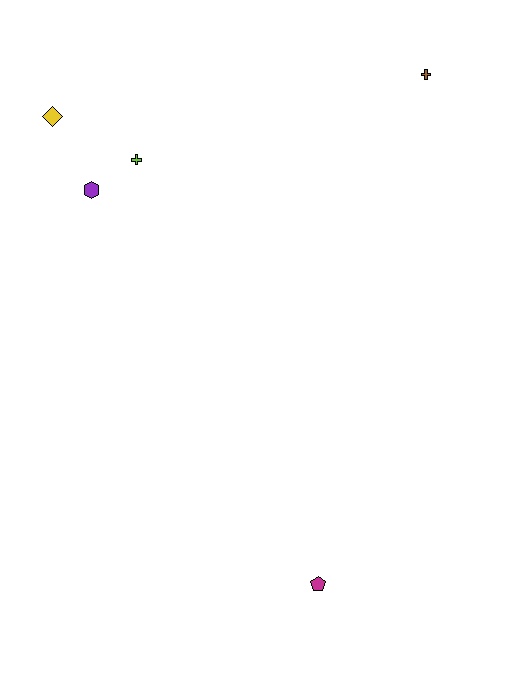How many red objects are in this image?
There are no red objects.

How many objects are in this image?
There are 5 objects.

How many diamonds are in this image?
There is 1 diamond.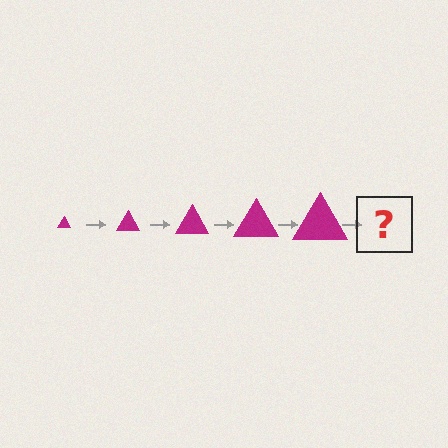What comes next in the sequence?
The next element should be a magenta triangle, larger than the previous one.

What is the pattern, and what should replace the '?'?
The pattern is that the triangle gets progressively larger each step. The '?' should be a magenta triangle, larger than the previous one.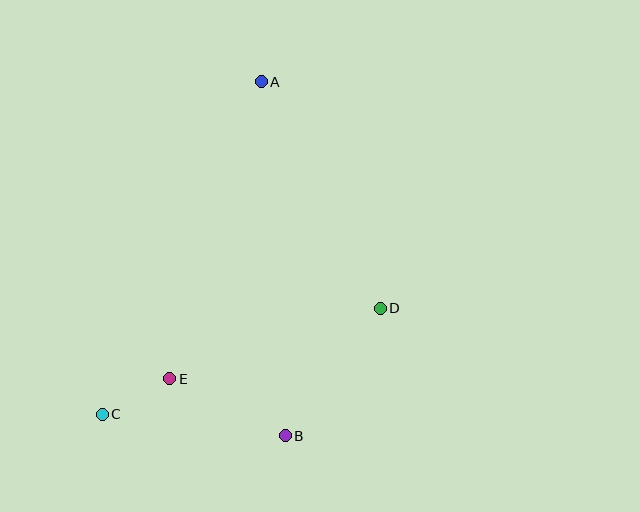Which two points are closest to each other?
Points C and E are closest to each other.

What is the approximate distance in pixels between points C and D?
The distance between C and D is approximately 297 pixels.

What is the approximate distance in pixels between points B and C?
The distance between B and C is approximately 184 pixels.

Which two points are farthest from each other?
Points A and C are farthest from each other.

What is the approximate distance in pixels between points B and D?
The distance between B and D is approximately 159 pixels.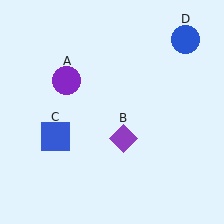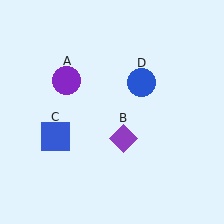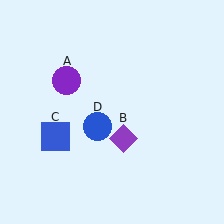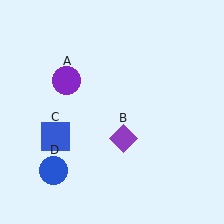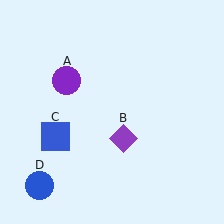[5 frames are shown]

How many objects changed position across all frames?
1 object changed position: blue circle (object D).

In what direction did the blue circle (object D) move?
The blue circle (object D) moved down and to the left.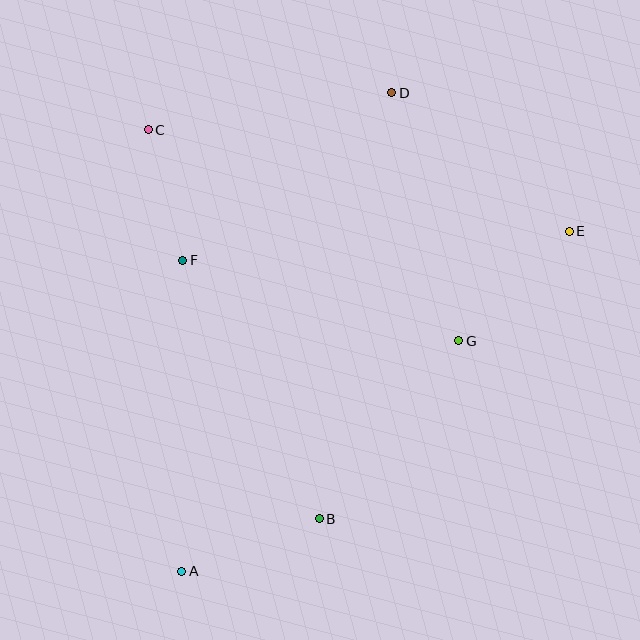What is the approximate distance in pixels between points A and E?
The distance between A and E is approximately 515 pixels.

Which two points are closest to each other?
Points C and F are closest to each other.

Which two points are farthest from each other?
Points A and D are farthest from each other.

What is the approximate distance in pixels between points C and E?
The distance between C and E is approximately 433 pixels.